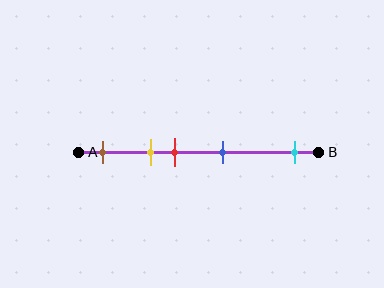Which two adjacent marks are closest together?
The yellow and red marks are the closest adjacent pair.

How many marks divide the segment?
There are 5 marks dividing the segment.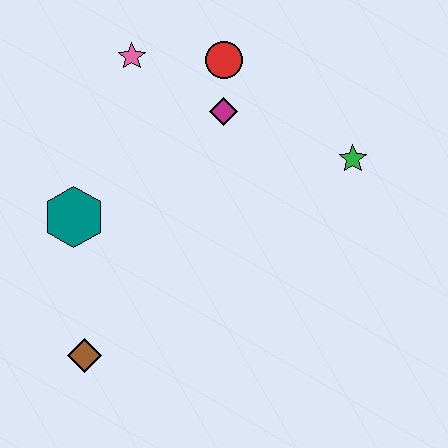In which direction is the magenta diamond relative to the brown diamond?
The magenta diamond is above the brown diamond.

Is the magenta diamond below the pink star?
Yes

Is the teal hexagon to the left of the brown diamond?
Yes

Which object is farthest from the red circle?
The brown diamond is farthest from the red circle.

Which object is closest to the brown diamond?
The teal hexagon is closest to the brown diamond.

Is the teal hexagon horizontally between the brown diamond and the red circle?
No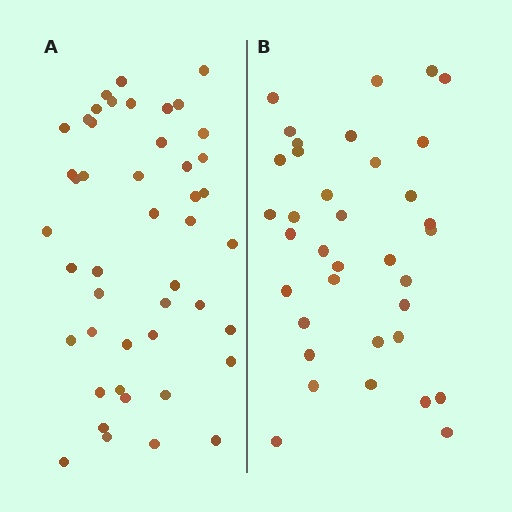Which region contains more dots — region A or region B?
Region A (the left region) has more dots.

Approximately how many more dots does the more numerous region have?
Region A has roughly 10 or so more dots than region B.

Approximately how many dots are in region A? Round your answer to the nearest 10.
About 50 dots. (The exact count is 46, which rounds to 50.)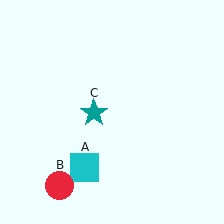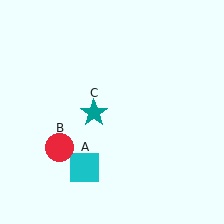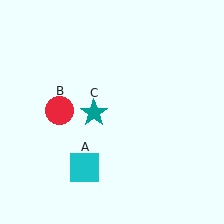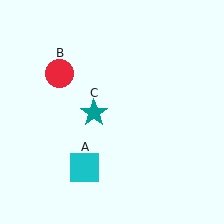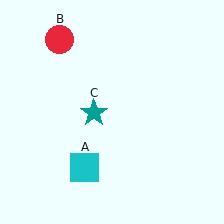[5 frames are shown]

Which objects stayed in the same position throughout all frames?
Cyan square (object A) and teal star (object C) remained stationary.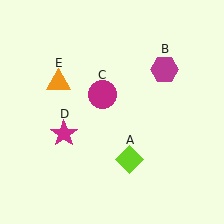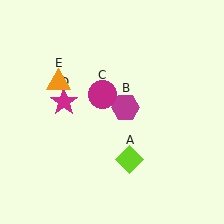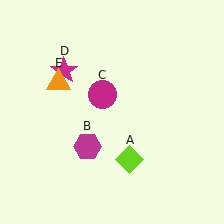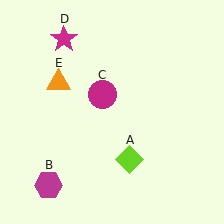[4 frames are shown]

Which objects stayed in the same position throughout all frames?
Lime diamond (object A) and magenta circle (object C) and orange triangle (object E) remained stationary.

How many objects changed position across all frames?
2 objects changed position: magenta hexagon (object B), magenta star (object D).